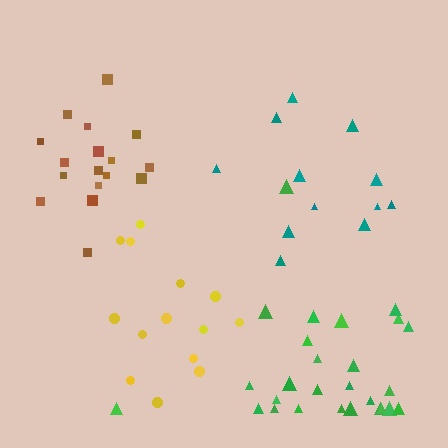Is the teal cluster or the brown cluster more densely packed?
Brown.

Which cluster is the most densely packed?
Brown.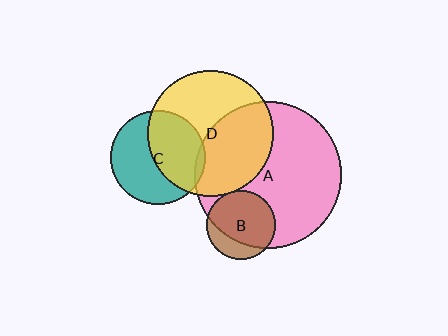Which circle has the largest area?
Circle A (pink).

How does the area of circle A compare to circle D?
Approximately 1.3 times.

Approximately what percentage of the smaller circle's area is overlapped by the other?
Approximately 45%.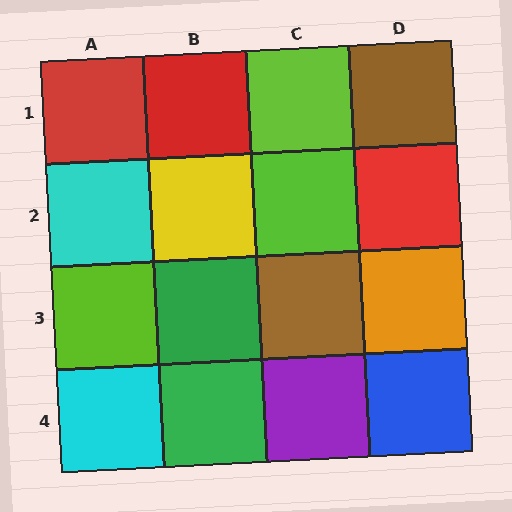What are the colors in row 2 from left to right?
Cyan, yellow, lime, red.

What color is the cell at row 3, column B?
Green.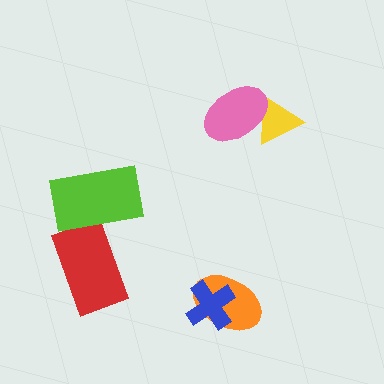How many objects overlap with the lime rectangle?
1 object overlaps with the lime rectangle.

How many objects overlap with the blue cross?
1 object overlaps with the blue cross.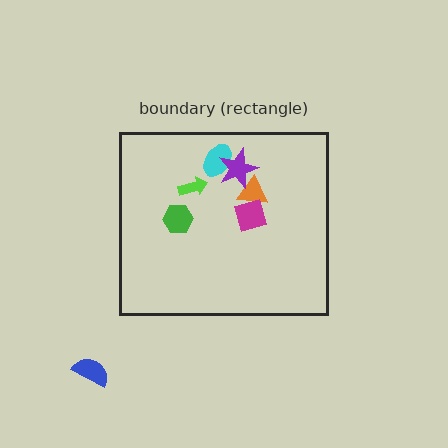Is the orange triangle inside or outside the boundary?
Inside.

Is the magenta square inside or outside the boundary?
Inside.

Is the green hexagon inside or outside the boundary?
Inside.